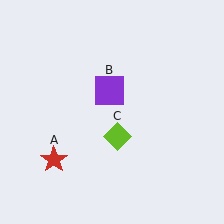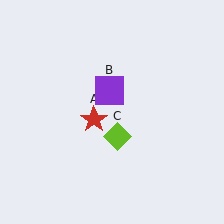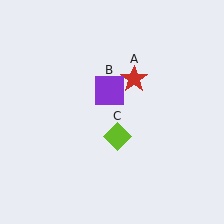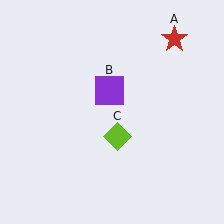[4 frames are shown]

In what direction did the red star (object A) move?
The red star (object A) moved up and to the right.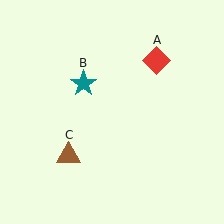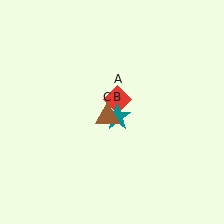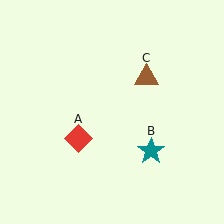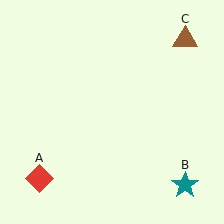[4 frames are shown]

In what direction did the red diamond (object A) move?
The red diamond (object A) moved down and to the left.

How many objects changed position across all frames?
3 objects changed position: red diamond (object A), teal star (object B), brown triangle (object C).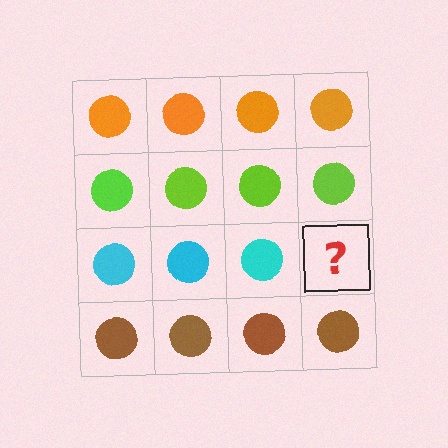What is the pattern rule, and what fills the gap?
The rule is that each row has a consistent color. The gap should be filled with a cyan circle.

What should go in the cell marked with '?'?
The missing cell should contain a cyan circle.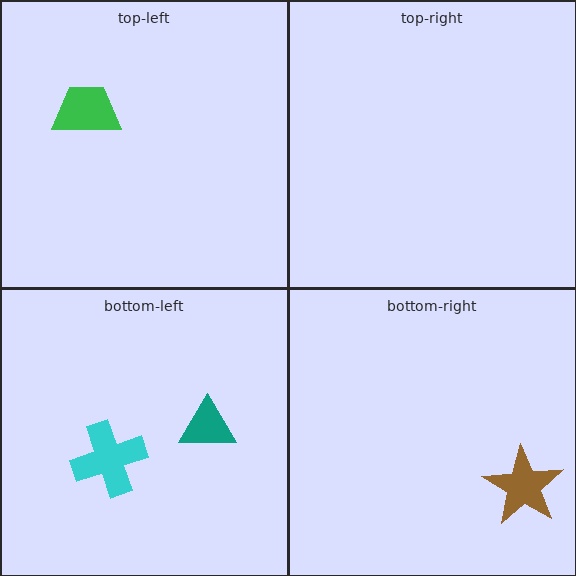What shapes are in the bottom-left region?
The cyan cross, the teal triangle.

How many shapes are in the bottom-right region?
1.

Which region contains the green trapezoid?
The top-left region.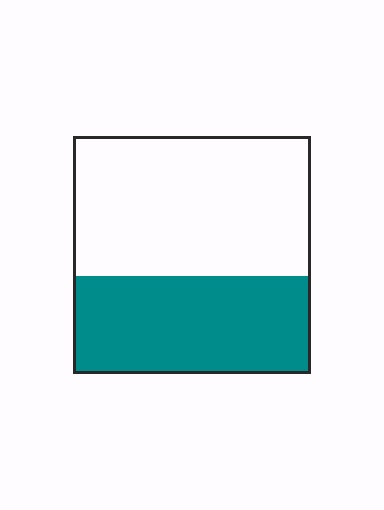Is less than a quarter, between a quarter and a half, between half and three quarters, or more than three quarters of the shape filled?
Between a quarter and a half.